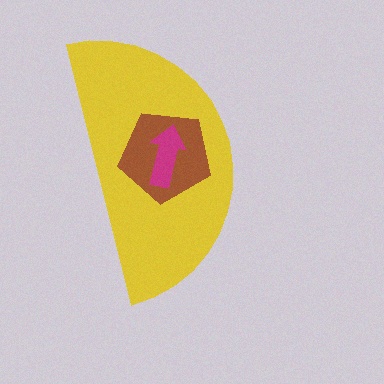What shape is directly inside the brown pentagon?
The magenta arrow.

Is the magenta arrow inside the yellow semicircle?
Yes.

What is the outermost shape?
The yellow semicircle.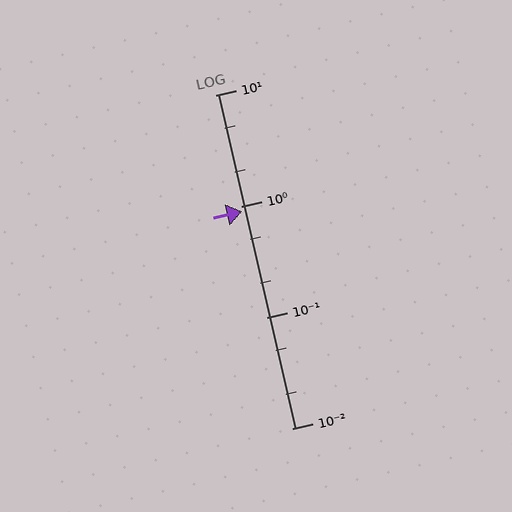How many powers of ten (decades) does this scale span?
The scale spans 3 decades, from 0.01 to 10.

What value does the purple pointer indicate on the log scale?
The pointer indicates approximately 0.89.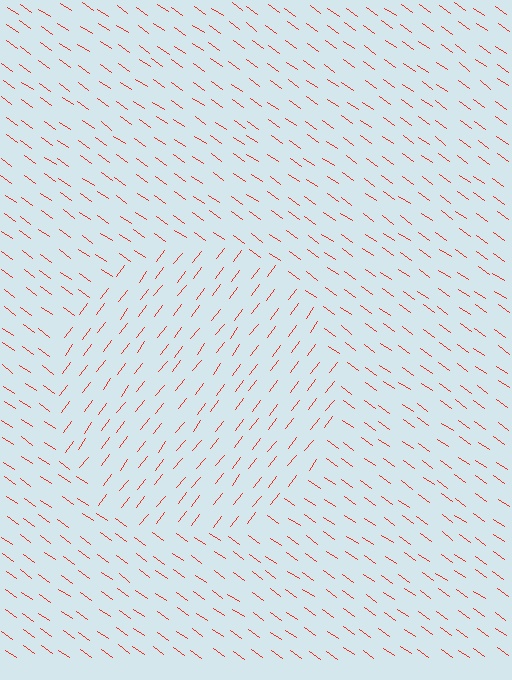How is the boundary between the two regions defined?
The boundary is defined purely by a change in line orientation (approximately 88 degrees difference). All lines are the same color and thickness.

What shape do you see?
I see a circle.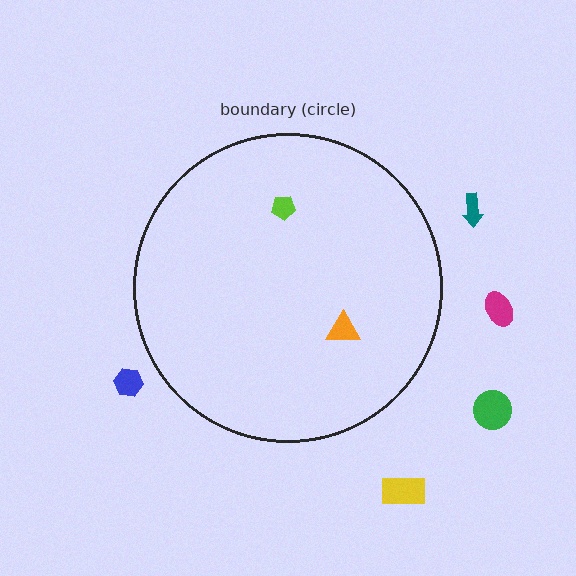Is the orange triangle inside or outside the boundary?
Inside.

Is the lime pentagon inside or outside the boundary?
Inside.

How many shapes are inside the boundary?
2 inside, 5 outside.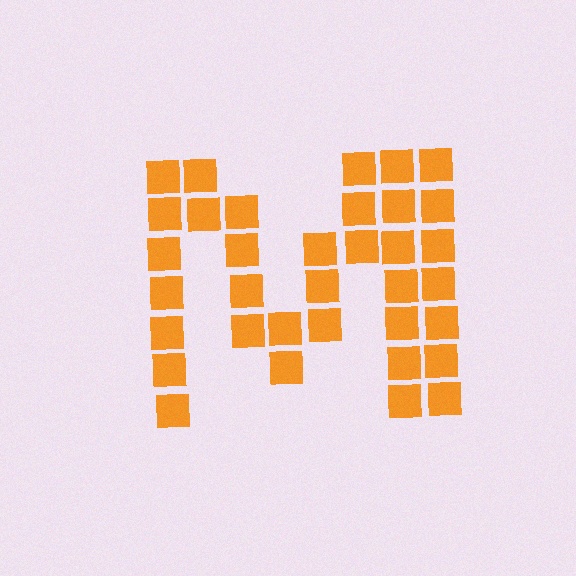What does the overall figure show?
The overall figure shows the letter M.